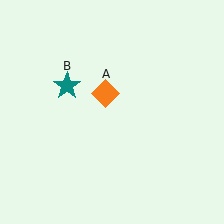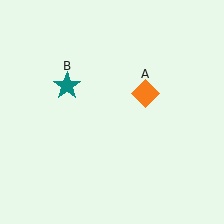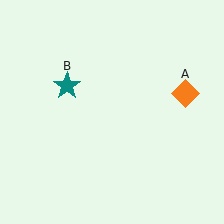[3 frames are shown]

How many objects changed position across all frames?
1 object changed position: orange diamond (object A).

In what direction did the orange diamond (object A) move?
The orange diamond (object A) moved right.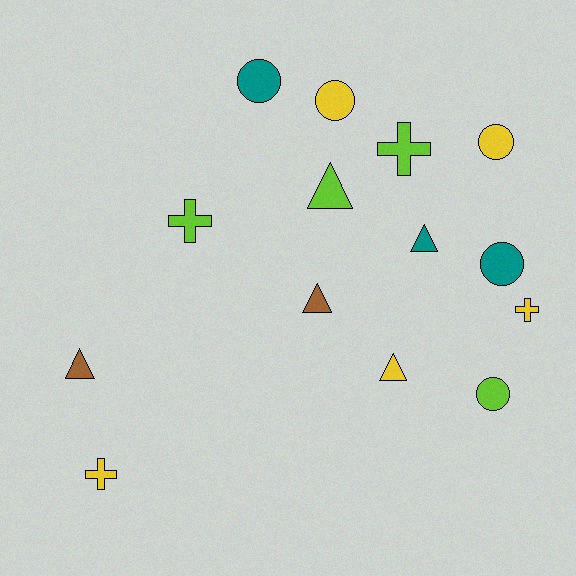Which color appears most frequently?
Yellow, with 5 objects.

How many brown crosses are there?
There are no brown crosses.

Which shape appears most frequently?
Triangle, with 5 objects.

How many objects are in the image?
There are 14 objects.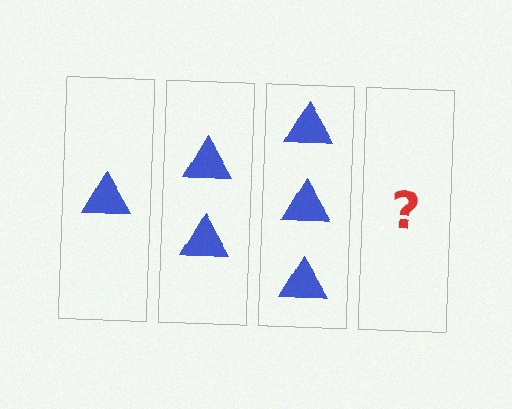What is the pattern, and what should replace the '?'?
The pattern is that each step adds one more triangle. The '?' should be 4 triangles.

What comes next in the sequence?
The next element should be 4 triangles.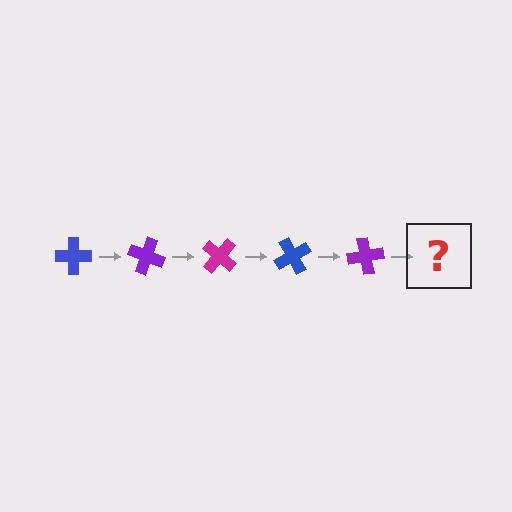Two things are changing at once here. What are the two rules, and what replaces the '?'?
The two rules are that it rotates 20 degrees each step and the color cycles through blue, purple, and magenta. The '?' should be a magenta cross, rotated 100 degrees from the start.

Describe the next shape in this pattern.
It should be a magenta cross, rotated 100 degrees from the start.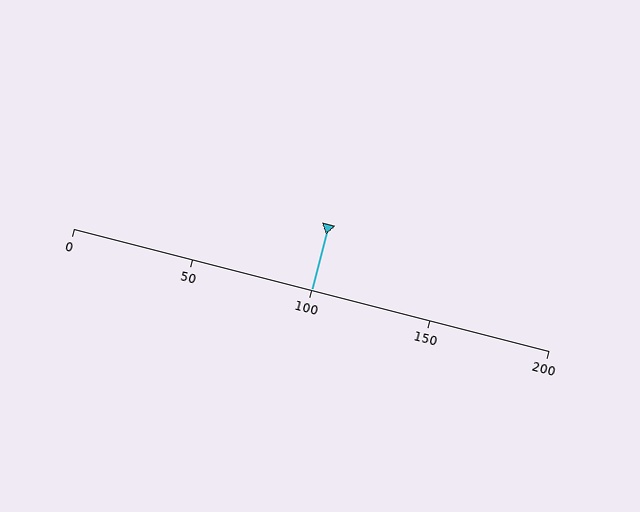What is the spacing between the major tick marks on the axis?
The major ticks are spaced 50 apart.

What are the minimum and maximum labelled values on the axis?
The axis runs from 0 to 200.